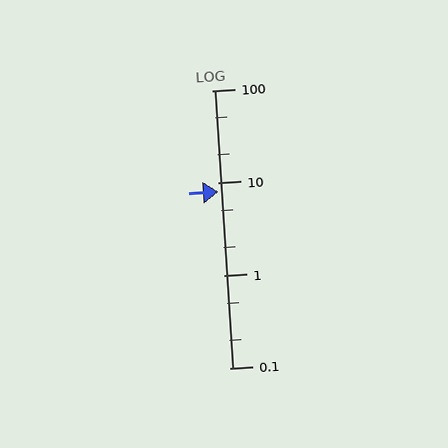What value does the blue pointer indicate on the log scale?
The pointer indicates approximately 8.1.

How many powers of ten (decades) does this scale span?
The scale spans 3 decades, from 0.1 to 100.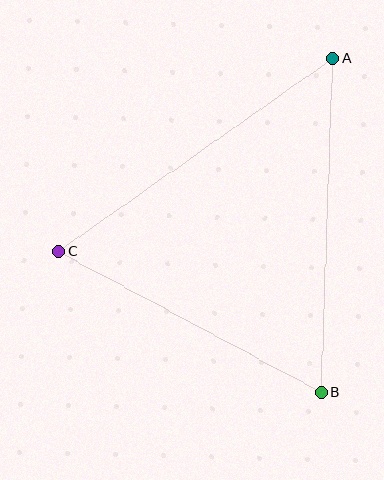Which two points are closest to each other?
Points B and C are closest to each other.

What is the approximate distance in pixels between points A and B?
The distance between A and B is approximately 334 pixels.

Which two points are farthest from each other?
Points A and C are farthest from each other.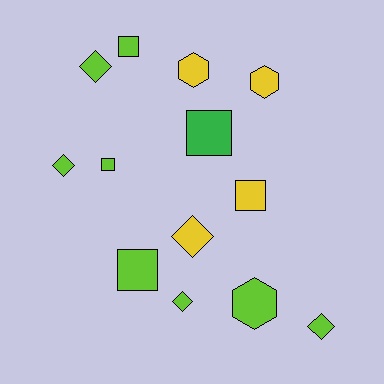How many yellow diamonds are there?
There is 1 yellow diamond.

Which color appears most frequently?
Lime, with 8 objects.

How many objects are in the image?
There are 13 objects.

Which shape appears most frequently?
Diamond, with 5 objects.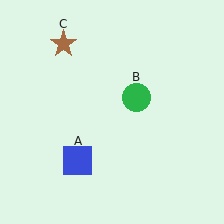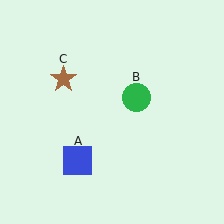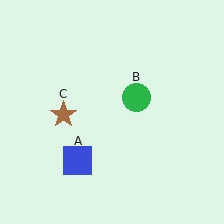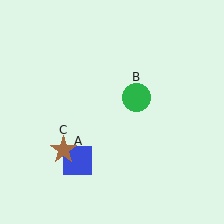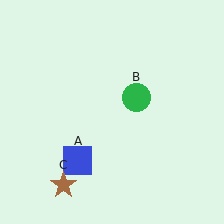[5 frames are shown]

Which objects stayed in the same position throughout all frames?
Blue square (object A) and green circle (object B) remained stationary.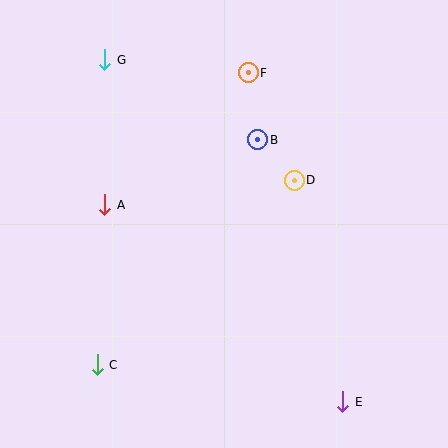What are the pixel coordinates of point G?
Point G is at (105, 60).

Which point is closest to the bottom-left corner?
Point C is closest to the bottom-left corner.